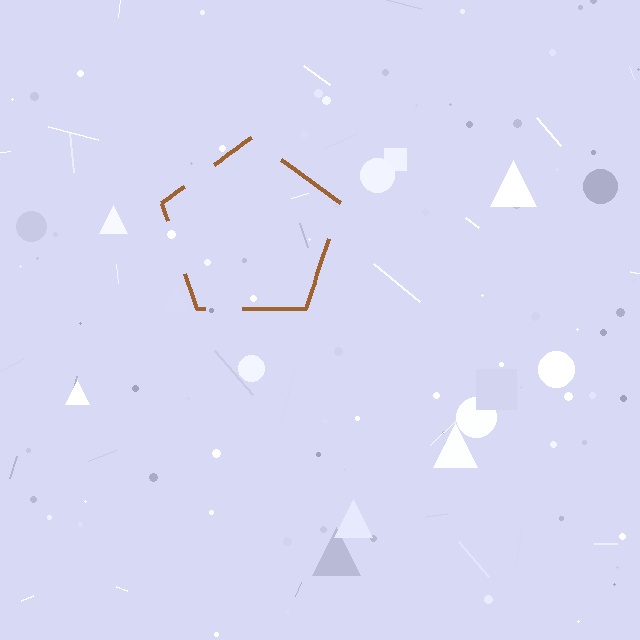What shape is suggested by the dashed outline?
The dashed outline suggests a pentagon.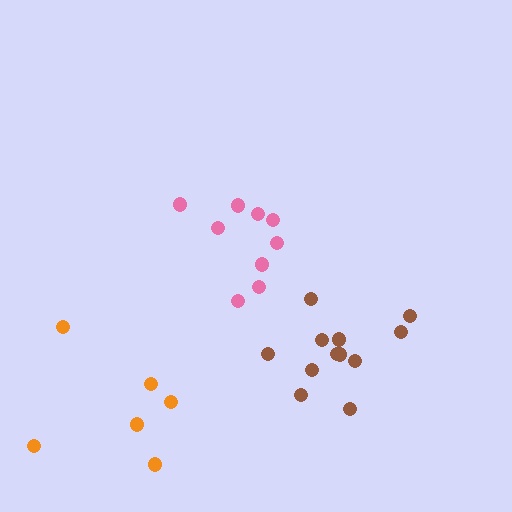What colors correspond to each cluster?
The clusters are colored: pink, brown, orange.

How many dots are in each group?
Group 1: 9 dots, Group 2: 12 dots, Group 3: 6 dots (27 total).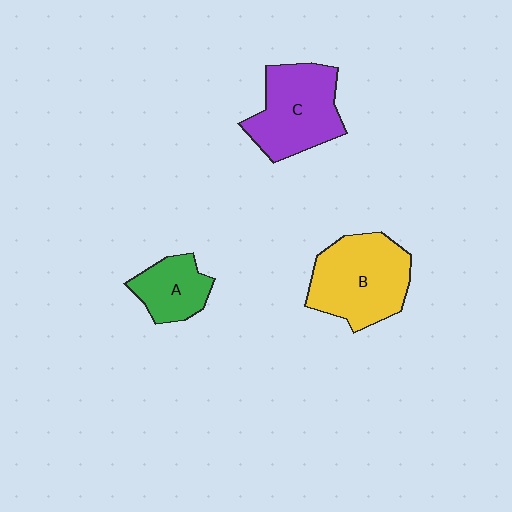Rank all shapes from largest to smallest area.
From largest to smallest: B (yellow), C (purple), A (green).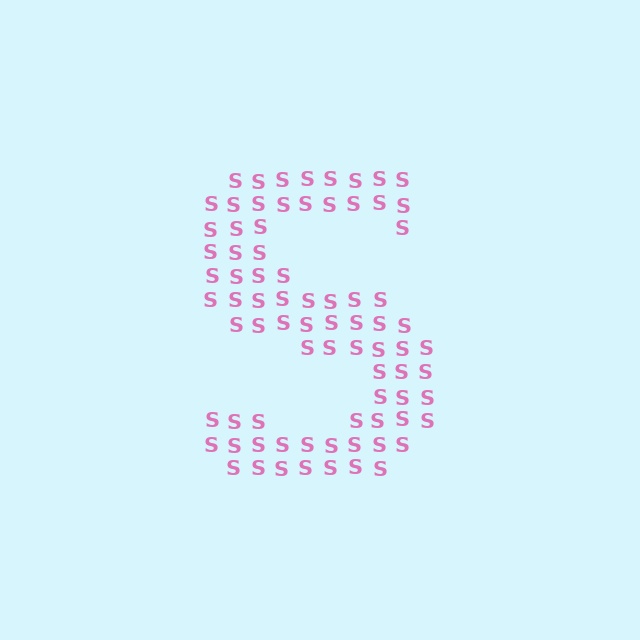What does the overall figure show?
The overall figure shows the letter S.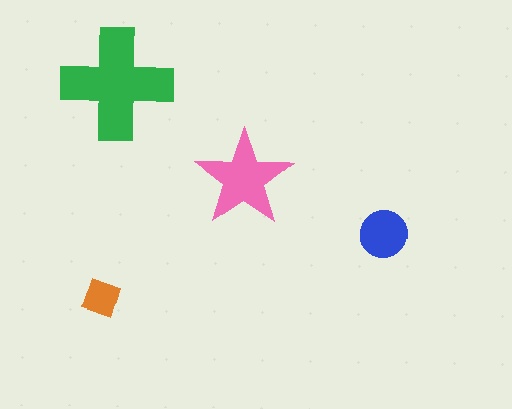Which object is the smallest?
The orange diamond.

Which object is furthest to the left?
The orange diamond is leftmost.